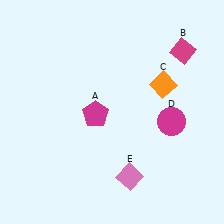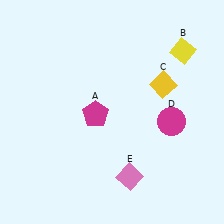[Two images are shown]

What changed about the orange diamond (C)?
In Image 1, C is orange. In Image 2, it changed to yellow.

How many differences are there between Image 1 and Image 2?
There are 2 differences between the two images.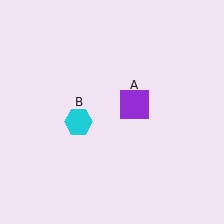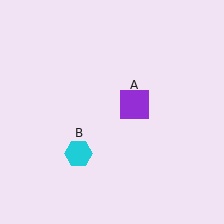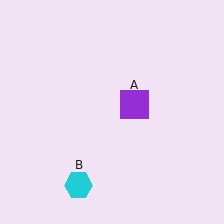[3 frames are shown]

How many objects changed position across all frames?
1 object changed position: cyan hexagon (object B).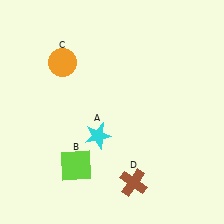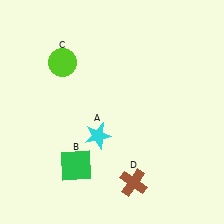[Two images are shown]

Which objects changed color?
B changed from lime to green. C changed from orange to lime.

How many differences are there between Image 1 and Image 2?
There are 2 differences between the two images.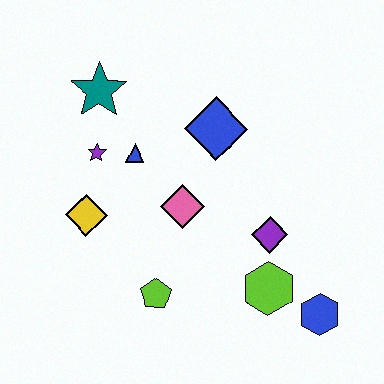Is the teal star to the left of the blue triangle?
Yes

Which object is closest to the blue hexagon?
The lime hexagon is closest to the blue hexagon.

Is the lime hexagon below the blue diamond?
Yes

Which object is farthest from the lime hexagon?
The teal star is farthest from the lime hexagon.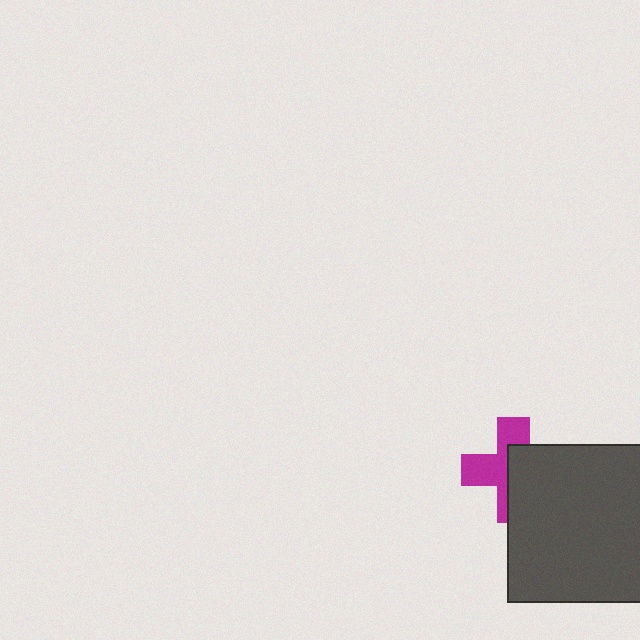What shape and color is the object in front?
The object in front is a dark gray square.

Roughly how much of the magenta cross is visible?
About half of it is visible (roughly 49%).